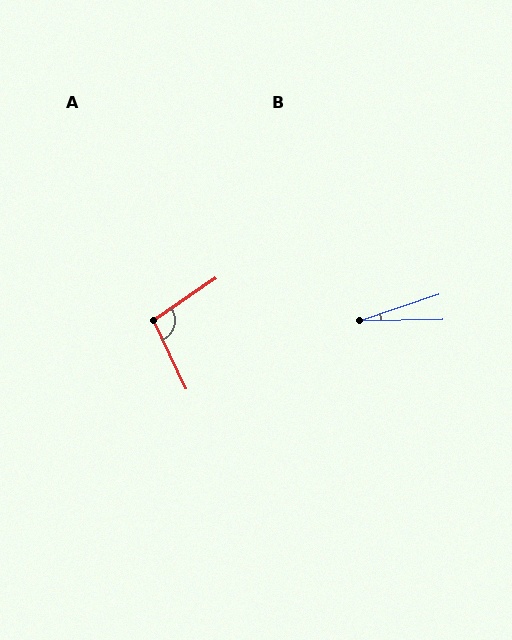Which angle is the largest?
A, at approximately 99 degrees.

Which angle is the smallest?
B, at approximately 17 degrees.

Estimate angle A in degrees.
Approximately 99 degrees.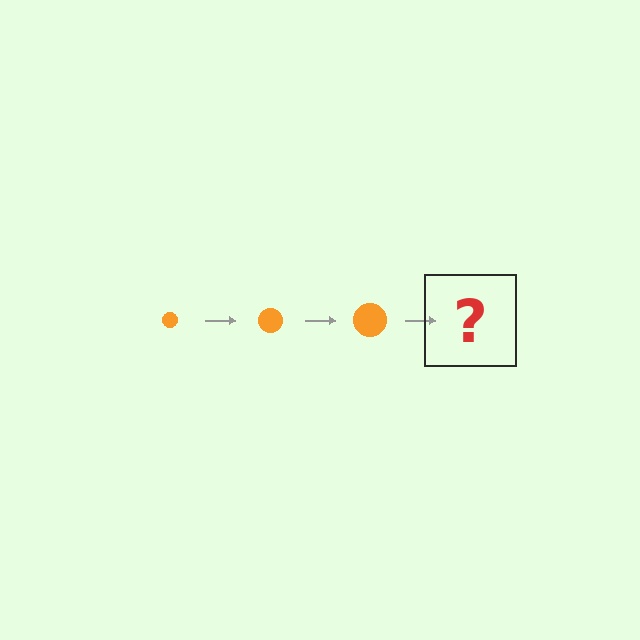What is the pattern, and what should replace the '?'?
The pattern is that the circle gets progressively larger each step. The '?' should be an orange circle, larger than the previous one.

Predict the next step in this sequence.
The next step is an orange circle, larger than the previous one.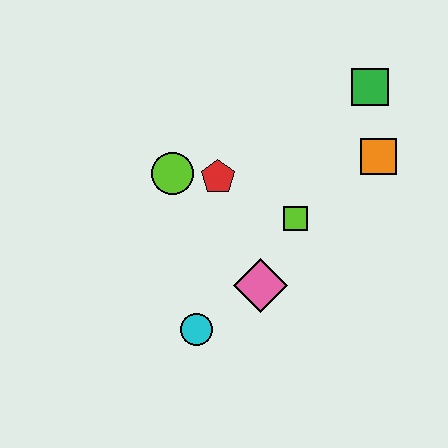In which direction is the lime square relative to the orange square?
The lime square is to the left of the orange square.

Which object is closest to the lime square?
The pink diamond is closest to the lime square.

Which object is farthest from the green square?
The cyan circle is farthest from the green square.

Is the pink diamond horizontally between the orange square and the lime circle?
Yes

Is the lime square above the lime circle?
No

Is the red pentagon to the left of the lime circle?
No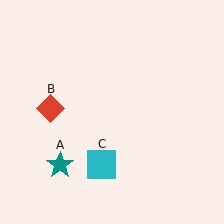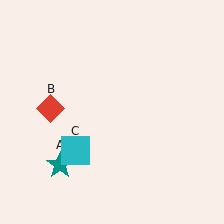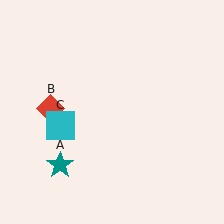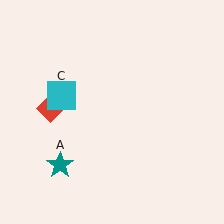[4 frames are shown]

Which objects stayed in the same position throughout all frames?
Teal star (object A) and red diamond (object B) remained stationary.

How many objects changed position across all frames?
1 object changed position: cyan square (object C).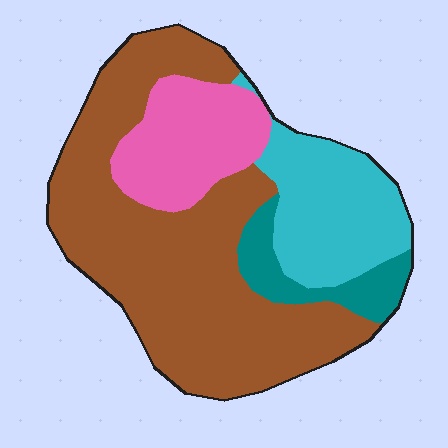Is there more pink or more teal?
Pink.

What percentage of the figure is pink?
Pink covers 17% of the figure.